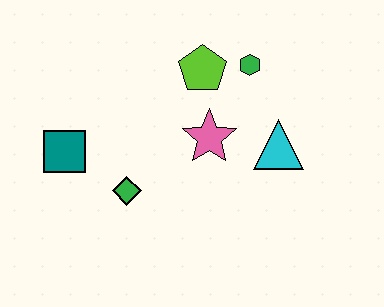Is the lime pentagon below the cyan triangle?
No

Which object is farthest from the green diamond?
The green hexagon is farthest from the green diamond.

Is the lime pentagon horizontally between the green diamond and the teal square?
No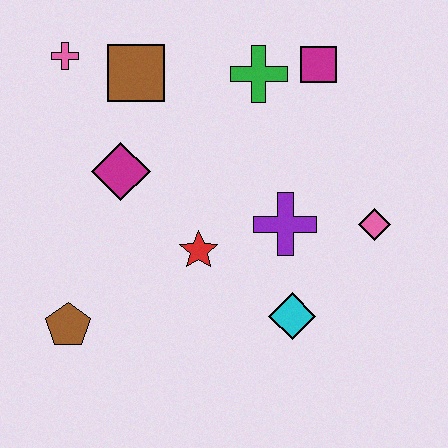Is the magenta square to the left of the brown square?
No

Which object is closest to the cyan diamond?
The purple cross is closest to the cyan diamond.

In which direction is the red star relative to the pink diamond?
The red star is to the left of the pink diamond.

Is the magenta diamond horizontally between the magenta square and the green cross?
No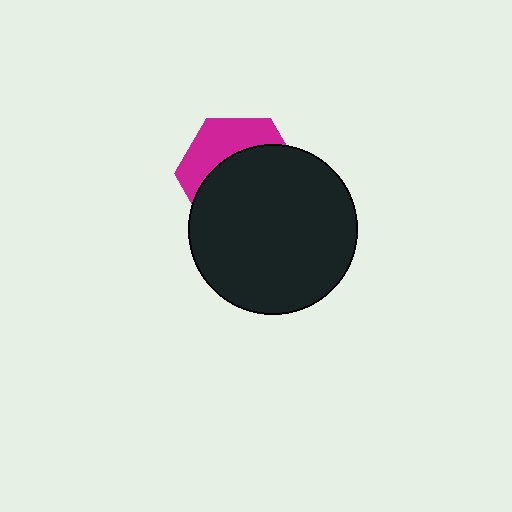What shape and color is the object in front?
The object in front is a black circle.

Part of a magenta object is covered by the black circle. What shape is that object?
It is a hexagon.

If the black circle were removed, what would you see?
You would see the complete magenta hexagon.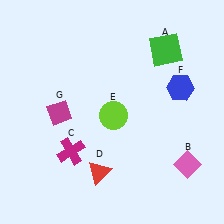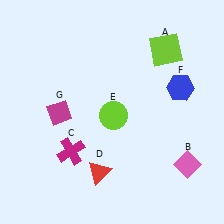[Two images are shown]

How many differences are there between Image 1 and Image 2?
There is 1 difference between the two images.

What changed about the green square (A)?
In Image 1, A is green. In Image 2, it changed to lime.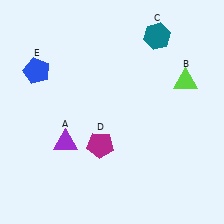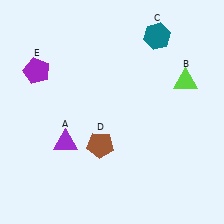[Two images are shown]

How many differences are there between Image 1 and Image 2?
There are 2 differences between the two images.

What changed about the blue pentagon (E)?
In Image 1, E is blue. In Image 2, it changed to purple.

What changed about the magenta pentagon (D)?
In Image 1, D is magenta. In Image 2, it changed to brown.